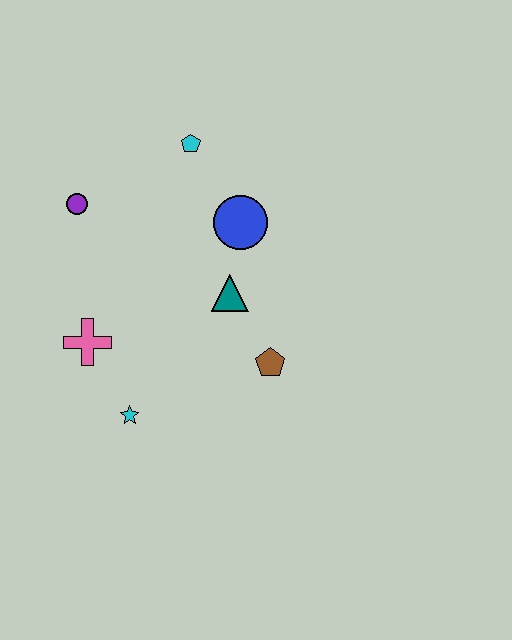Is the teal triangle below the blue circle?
Yes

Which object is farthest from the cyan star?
The cyan pentagon is farthest from the cyan star.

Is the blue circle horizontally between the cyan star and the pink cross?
No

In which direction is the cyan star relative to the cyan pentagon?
The cyan star is below the cyan pentagon.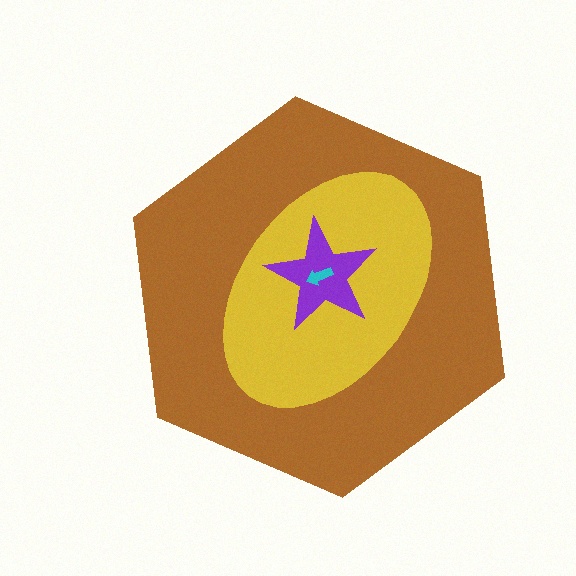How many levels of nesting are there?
4.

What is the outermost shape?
The brown hexagon.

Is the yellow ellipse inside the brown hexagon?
Yes.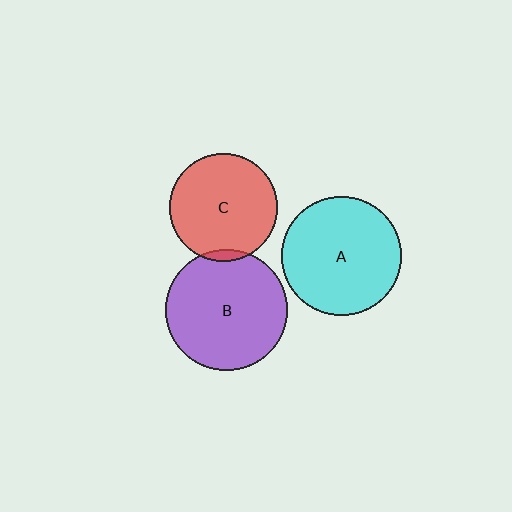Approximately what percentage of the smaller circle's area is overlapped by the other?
Approximately 5%.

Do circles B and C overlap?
Yes.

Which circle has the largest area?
Circle B (purple).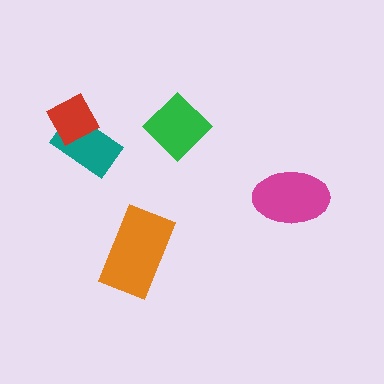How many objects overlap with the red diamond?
1 object overlaps with the red diamond.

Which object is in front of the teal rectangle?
The red diamond is in front of the teal rectangle.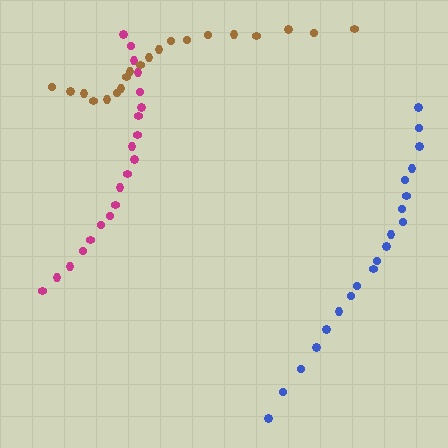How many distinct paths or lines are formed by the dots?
There are 3 distinct paths.